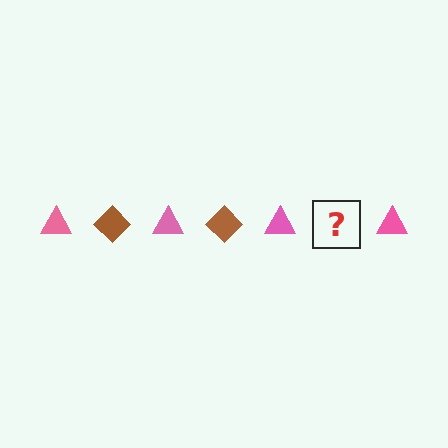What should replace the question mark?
The question mark should be replaced with a brown diamond.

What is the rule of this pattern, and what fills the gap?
The rule is that the pattern alternates between pink triangle and brown diamond. The gap should be filled with a brown diamond.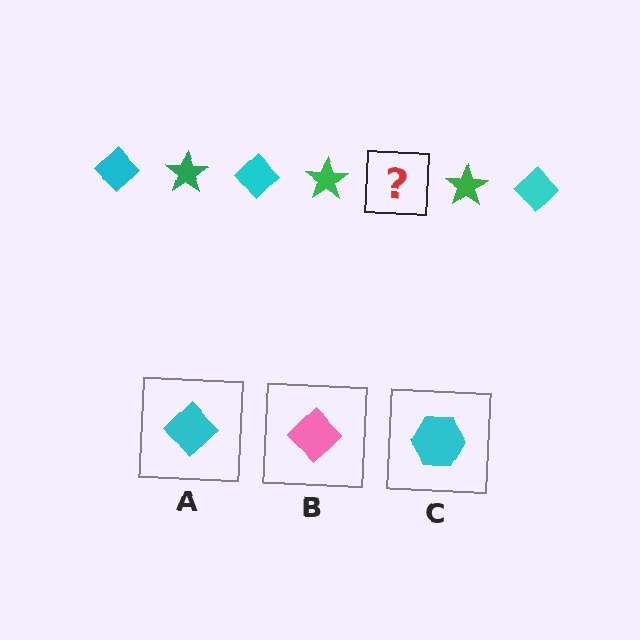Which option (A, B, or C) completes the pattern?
A.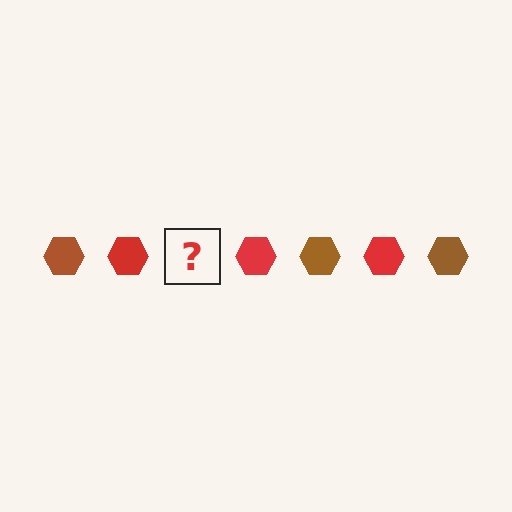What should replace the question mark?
The question mark should be replaced with a brown hexagon.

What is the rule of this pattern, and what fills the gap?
The rule is that the pattern cycles through brown, red hexagons. The gap should be filled with a brown hexagon.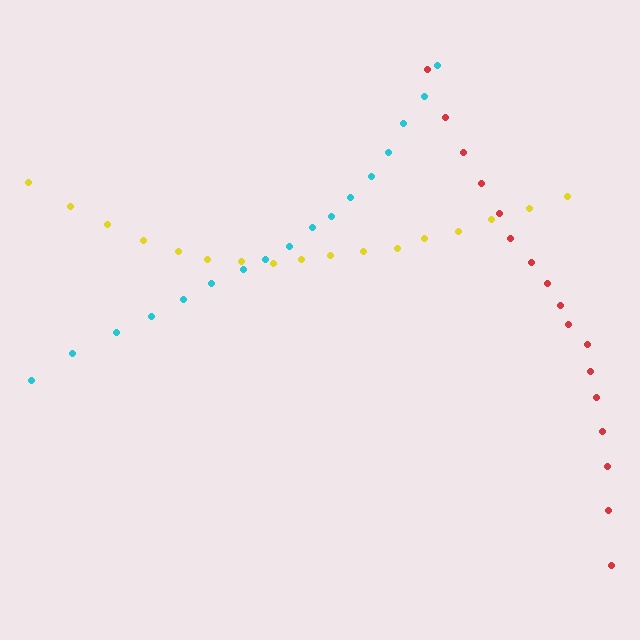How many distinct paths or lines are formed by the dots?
There are 3 distinct paths.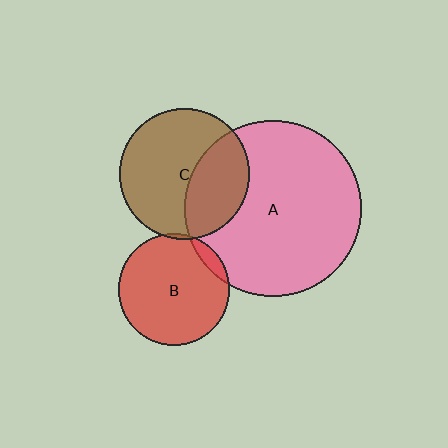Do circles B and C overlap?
Yes.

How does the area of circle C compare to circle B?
Approximately 1.4 times.